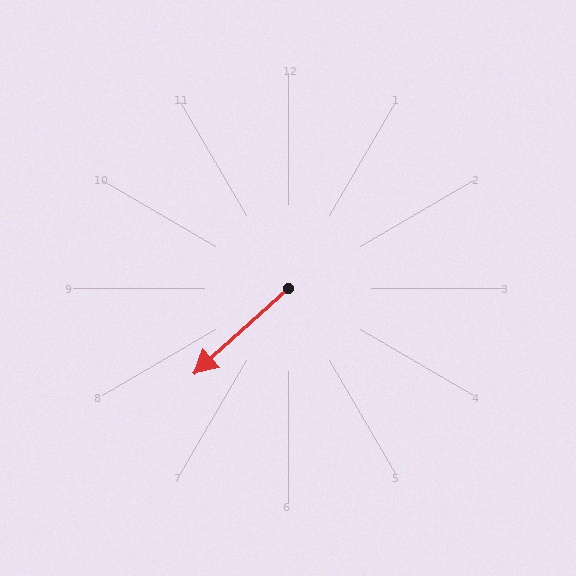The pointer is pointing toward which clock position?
Roughly 8 o'clock.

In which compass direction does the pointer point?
Southwest.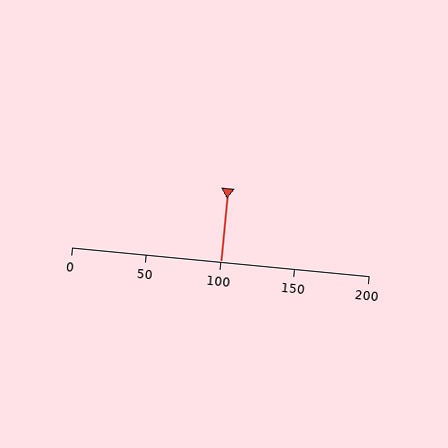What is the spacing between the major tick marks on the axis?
The major ticks are spaced 50 apart.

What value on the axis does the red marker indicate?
The marker indicates approximately 100.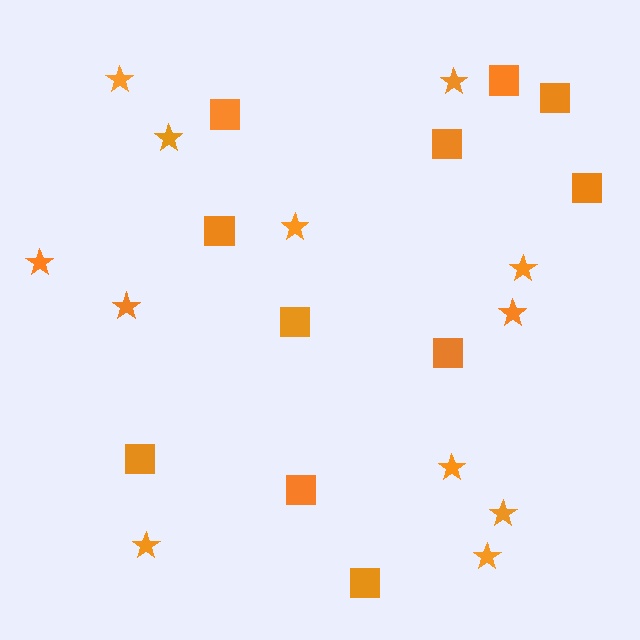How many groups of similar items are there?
There are 2 groups: one group of stars (12) and one group of squares (11).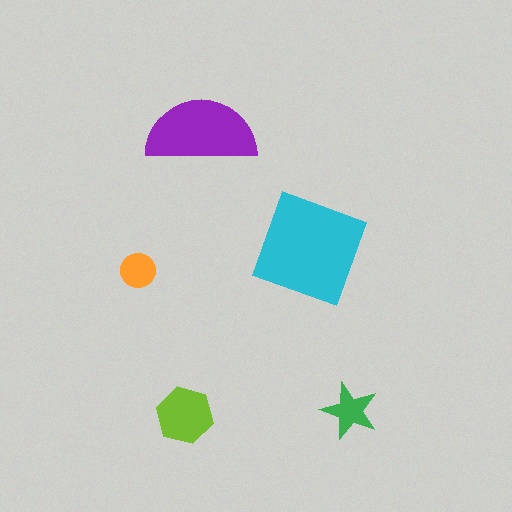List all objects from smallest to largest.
The orange circle, the green star, the lime hexagon, the purple semicircle, the cyan square.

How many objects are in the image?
There are 5 objects in the image.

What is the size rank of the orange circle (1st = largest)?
5th.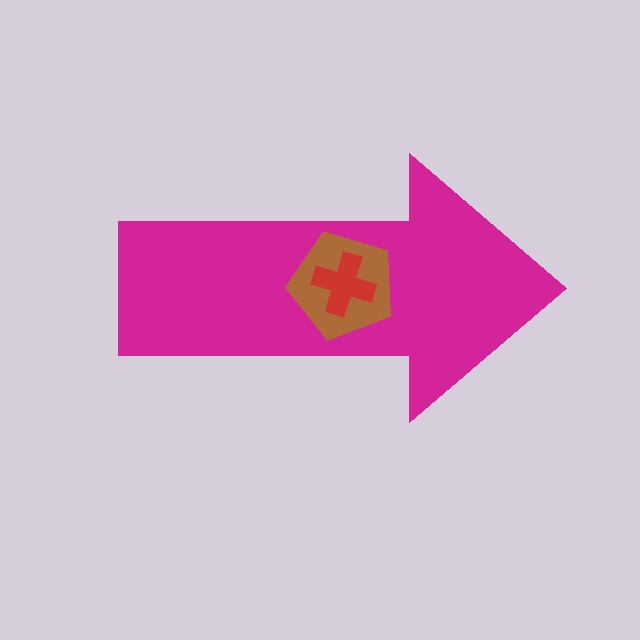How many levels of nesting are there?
3.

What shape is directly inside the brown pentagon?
The red cross.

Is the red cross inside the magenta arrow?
Yes.